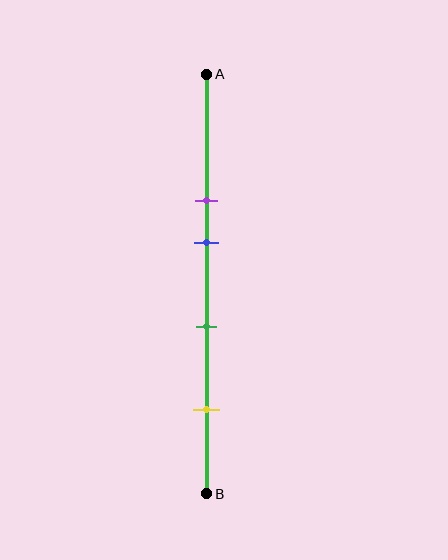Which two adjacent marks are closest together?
The purple and blue marks are the closest adjacent pair.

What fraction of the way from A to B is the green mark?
The green mark is approximately 60% (0.6) of the way from A to B.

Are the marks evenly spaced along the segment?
No, the marks are not evenly spaced.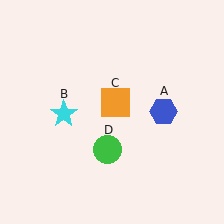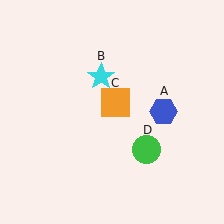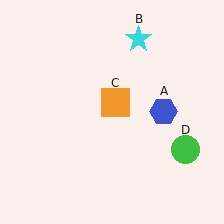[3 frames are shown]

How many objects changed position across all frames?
2 objects changed position: cyan star (object B), green circle (object D).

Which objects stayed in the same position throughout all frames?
Blue hexagon (object A) and orange square (object C) remained stationary.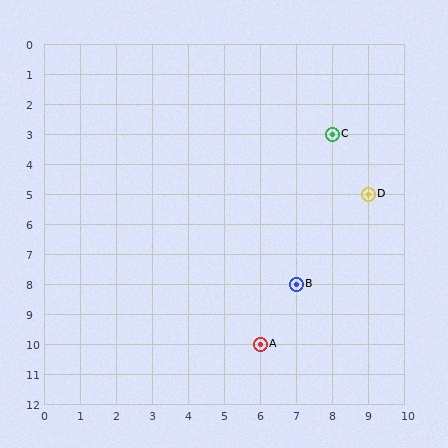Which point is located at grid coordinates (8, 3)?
Point C is at (8, 3).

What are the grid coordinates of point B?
Point B is at grid coordinates (7, 8).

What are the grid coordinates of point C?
Point C is at grid coordinates (8, 3).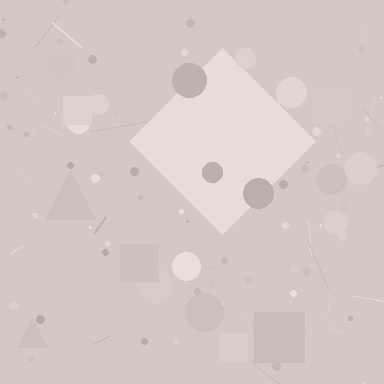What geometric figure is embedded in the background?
A diamond is embedded in the background.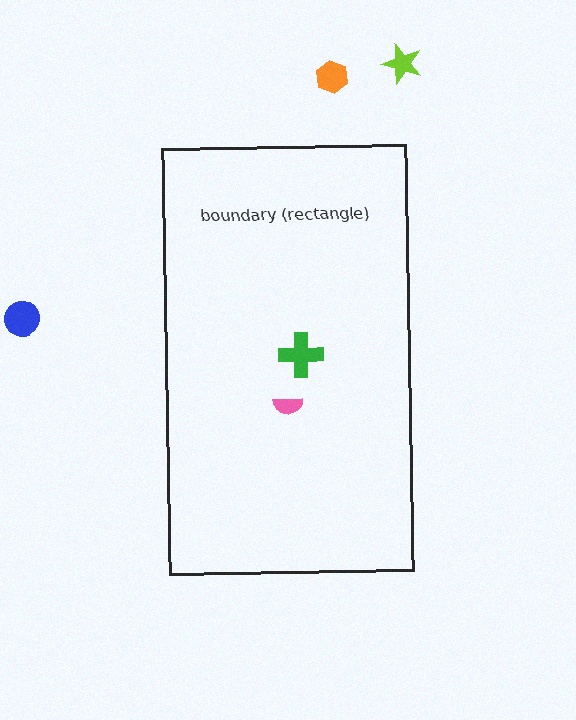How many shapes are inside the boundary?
2 inside, 3 outside.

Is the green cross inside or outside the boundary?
Inside.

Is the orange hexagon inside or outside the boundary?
Outside.